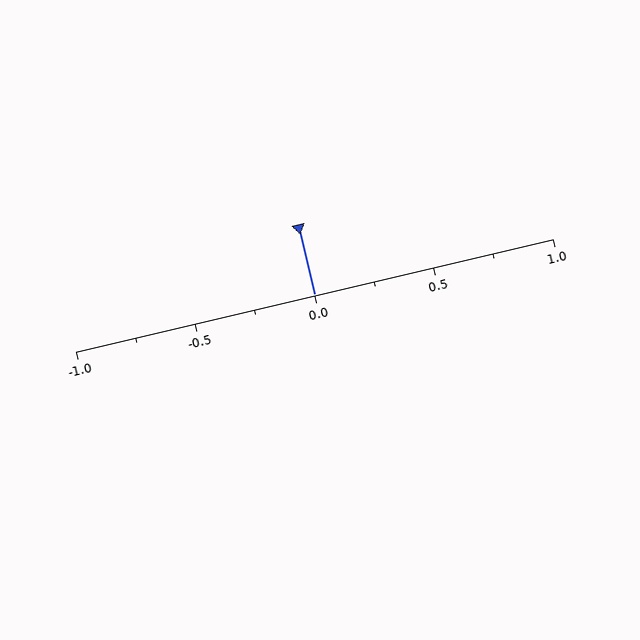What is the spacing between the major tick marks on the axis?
The major ticks are spaced 0.5 apart.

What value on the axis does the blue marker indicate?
The marker indicates approximately 0.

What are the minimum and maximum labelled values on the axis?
The axis runs from -1.0 to 1.0.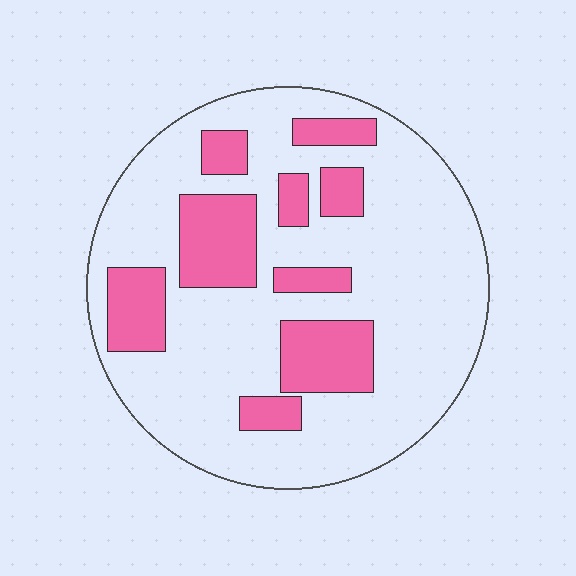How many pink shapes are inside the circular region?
9.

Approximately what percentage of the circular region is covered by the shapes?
Approximately 25%.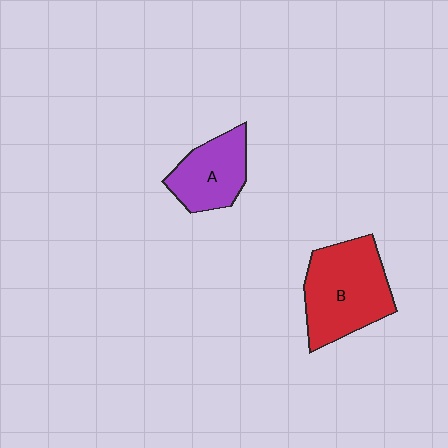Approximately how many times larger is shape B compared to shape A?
Approximately 1.5 times.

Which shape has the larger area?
Shape B (red).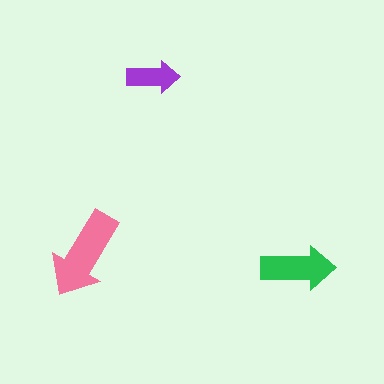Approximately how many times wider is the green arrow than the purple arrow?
About 1.5 times wider.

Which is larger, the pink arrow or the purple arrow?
The pink one.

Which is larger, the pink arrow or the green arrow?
The pink one.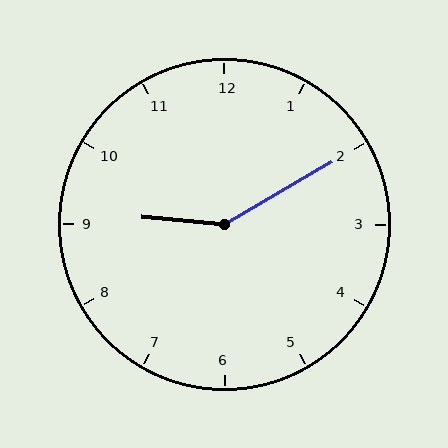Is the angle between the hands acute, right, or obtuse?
It is obtuse.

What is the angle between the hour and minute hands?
Approximately 145 degrees.